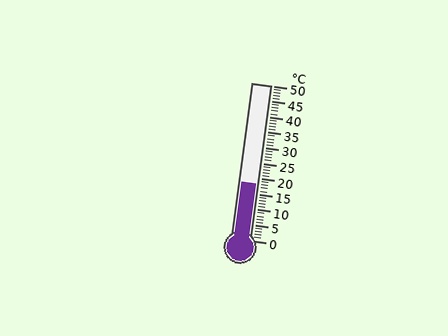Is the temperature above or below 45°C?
The temperature is below 45°C.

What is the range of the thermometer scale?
The thermometer scale ranges from 0°C to 50°C.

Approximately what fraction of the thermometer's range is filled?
The thermometer is filled to approximately 35% of its range.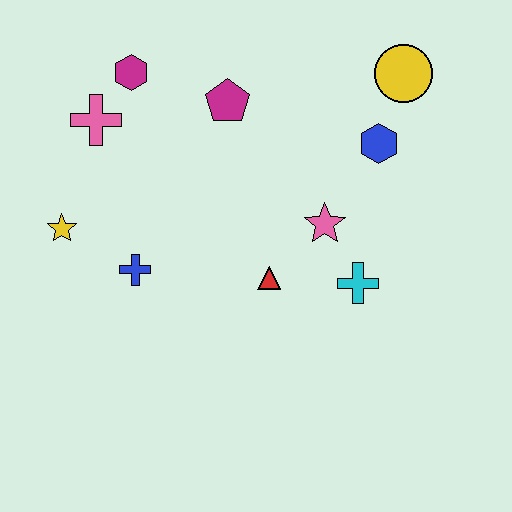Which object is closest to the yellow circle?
The blue hexagon is closest to the yellow circle.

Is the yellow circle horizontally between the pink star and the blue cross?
No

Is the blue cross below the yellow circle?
Yes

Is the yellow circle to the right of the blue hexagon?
Yes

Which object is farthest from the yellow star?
The yellow circle is farthest from the yellow star.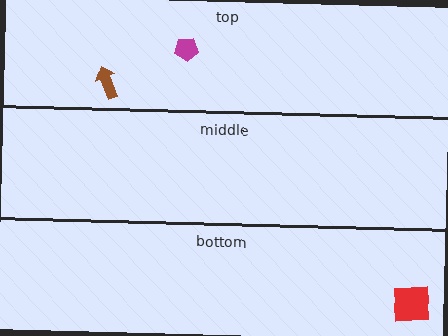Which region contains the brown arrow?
The top region.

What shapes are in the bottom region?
The red square.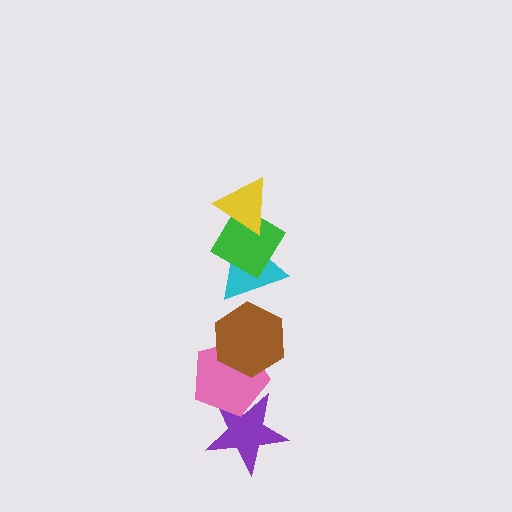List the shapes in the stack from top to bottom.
From top to bottom: the yellow triangle, the green diamond, the cyan triangle, the brown hexagon, the pink pentagon, the purple star.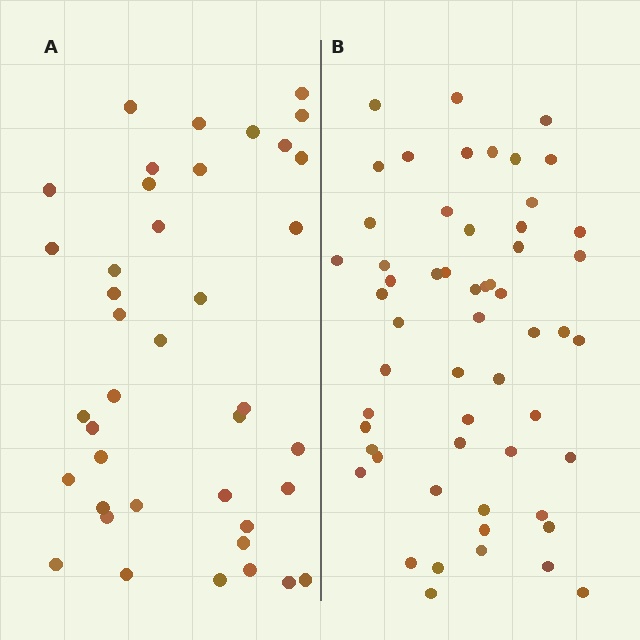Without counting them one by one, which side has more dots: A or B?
Region B (the right region) has more dots.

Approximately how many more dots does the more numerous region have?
Region B has approximately 15 more dots than region A.